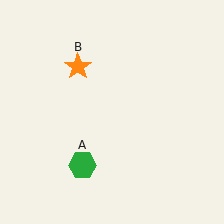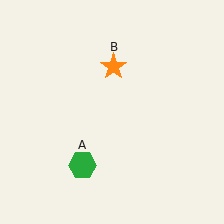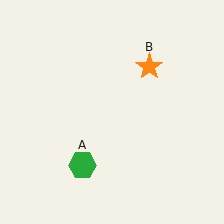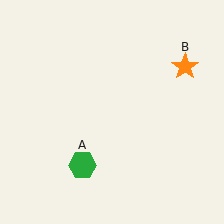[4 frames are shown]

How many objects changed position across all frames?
1 object changed position: orange star (object B).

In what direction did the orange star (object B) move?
The orange star (object B) moved right.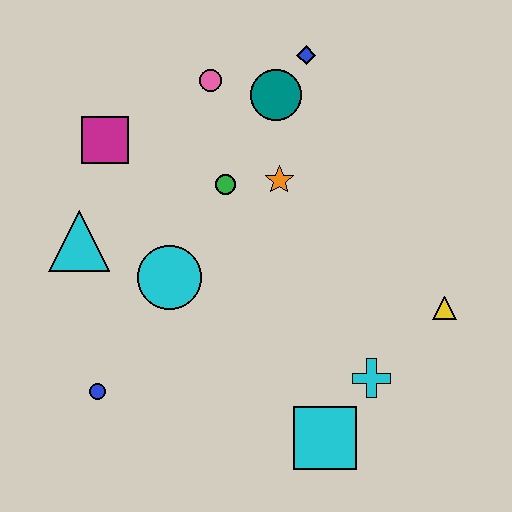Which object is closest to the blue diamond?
The teal circle is closest to the blue diamond.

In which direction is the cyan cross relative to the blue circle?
The cyan cross is to the right of the blue circle.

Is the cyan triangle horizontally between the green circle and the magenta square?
No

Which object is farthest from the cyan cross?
The magenta square is farthest from the cyan cross.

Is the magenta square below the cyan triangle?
No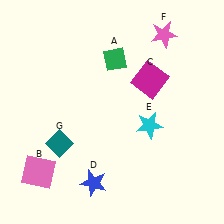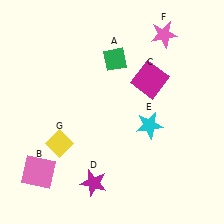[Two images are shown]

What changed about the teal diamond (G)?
In Image 1, G is teal. In Image 2, it changed to yellow.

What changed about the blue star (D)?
In Image 1, D is blue. In Image 2, it changed to magenta.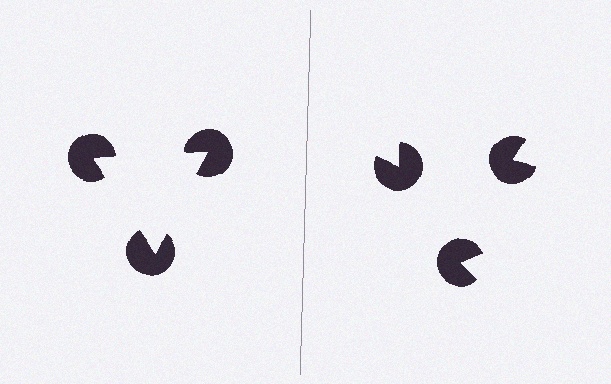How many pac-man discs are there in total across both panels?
6 — 3 on each side.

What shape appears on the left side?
An illusory triangle.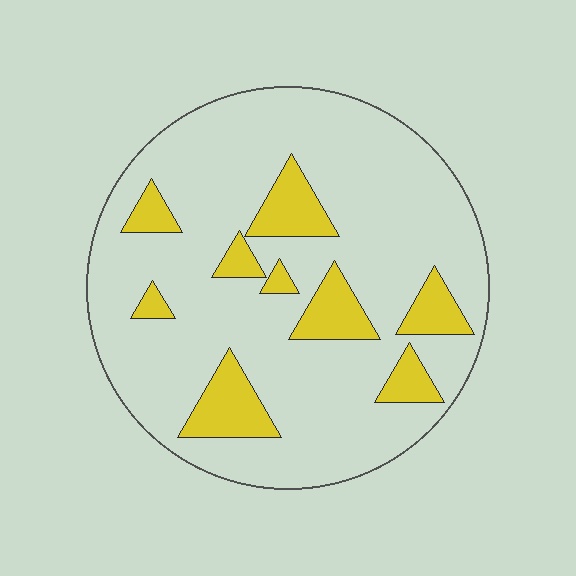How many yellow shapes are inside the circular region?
9.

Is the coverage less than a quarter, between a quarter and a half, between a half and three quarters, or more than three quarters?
Less than a quarter.